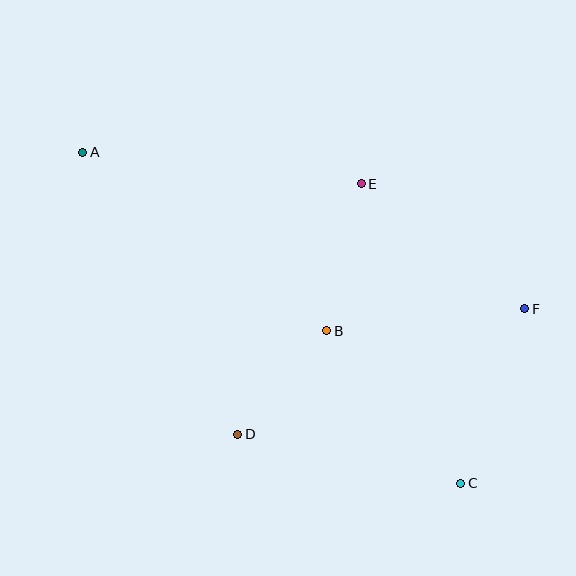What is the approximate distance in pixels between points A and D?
The distance between A and D is approximately 322 pixels.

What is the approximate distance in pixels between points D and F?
The distance between D and F is approximately 313 pixels.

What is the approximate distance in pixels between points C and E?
The distance between C and E is approximately 316 pixels.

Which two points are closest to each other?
Points B and D are closest to each other.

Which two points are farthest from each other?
Points A and C are farthest from each other.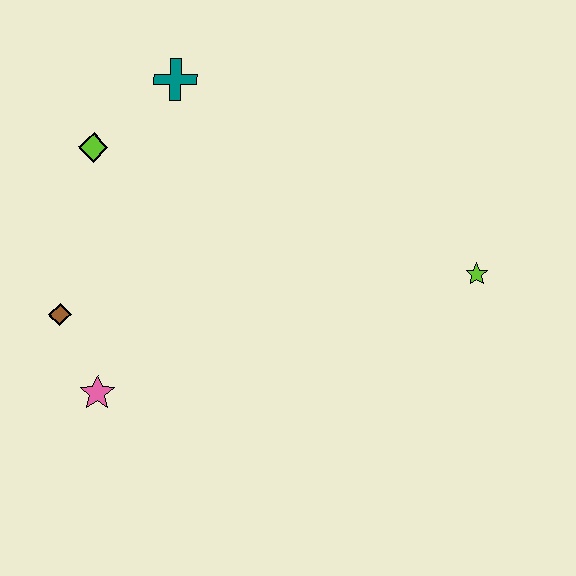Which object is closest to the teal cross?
The lime diamond is closest to the teal cross.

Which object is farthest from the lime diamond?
The lime star is farthest from the lime diamond.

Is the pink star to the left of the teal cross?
Yes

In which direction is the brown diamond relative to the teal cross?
The brown diamond is below the teal cross.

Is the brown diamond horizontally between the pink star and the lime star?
No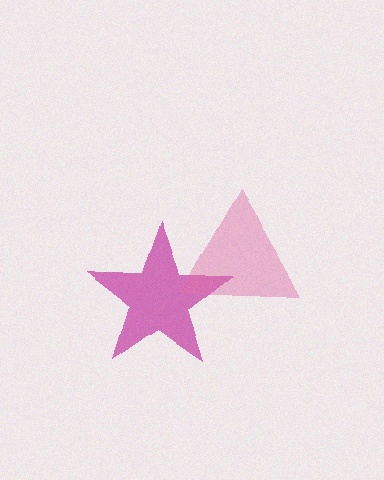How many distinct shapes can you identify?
There are 2 distinct shapes: a magenta star, a pink triangle.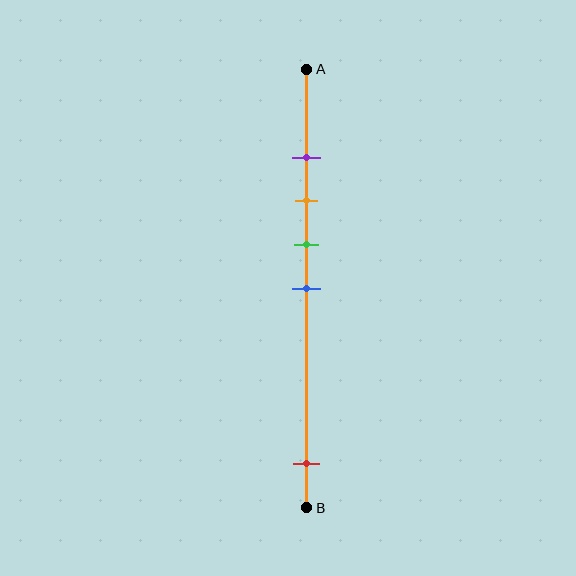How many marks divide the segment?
There are 5 marks dividing the segment.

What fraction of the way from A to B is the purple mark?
The purple mark is approximately 20% (0.2) of the way from A to B.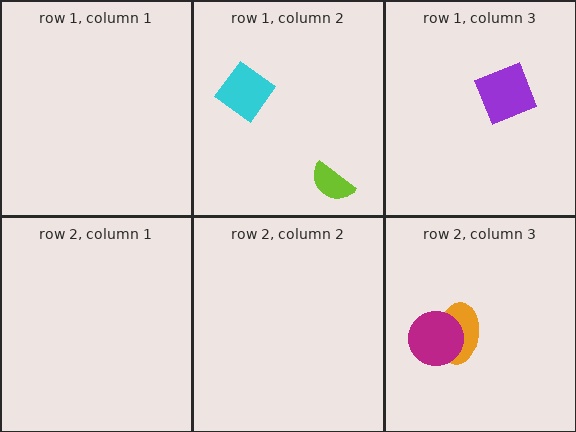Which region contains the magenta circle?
The row 2, column 3 region.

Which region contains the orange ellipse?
The row 2, column 3 region.